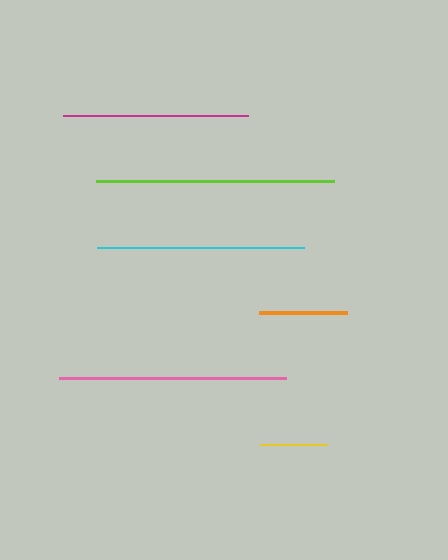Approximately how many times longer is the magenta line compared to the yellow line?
The magenta line is approximately 2.7 times the length of the yellow line.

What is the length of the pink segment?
The pink segment is approximately 227 pixels long.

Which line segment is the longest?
The lime line is the longest at approximately 238 pixels.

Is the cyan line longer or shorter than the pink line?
The pink line is longer than the cyan line.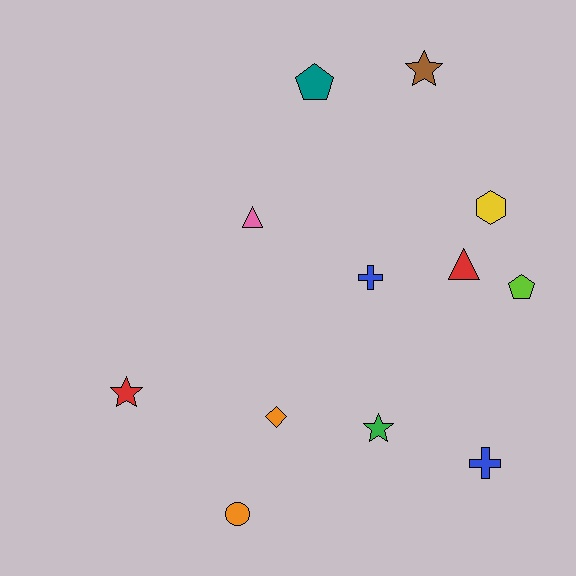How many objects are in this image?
There are 12 objects.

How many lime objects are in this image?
There is 1 lime object.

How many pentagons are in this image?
There are 2 pentagons.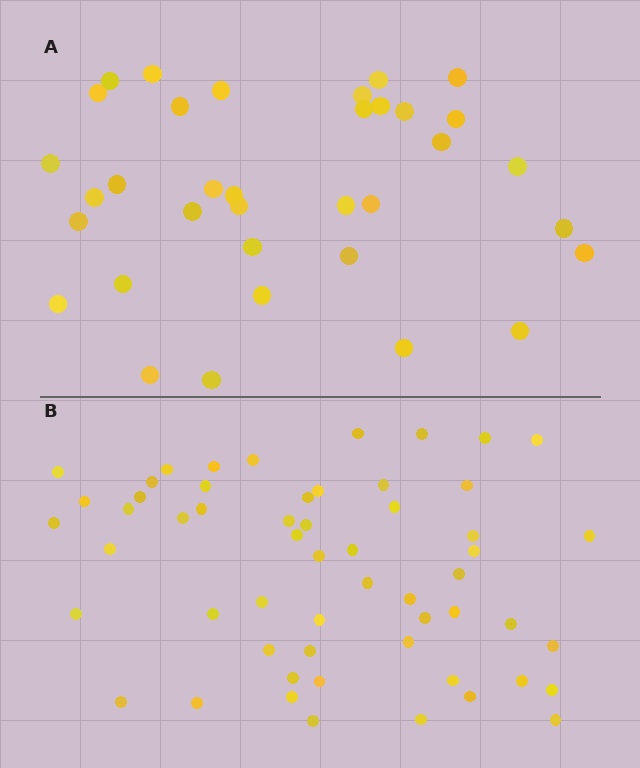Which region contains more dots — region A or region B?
Region B (the bottom region) has more dots.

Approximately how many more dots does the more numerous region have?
Region B has approximately 20 more dots than region A.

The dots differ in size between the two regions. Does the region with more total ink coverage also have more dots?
No. Region A has more total ink coverage because its dots are larger, but region B actually contains more individual dots. Total area can be misleading — the number of items is what matters here.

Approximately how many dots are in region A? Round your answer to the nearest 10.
About 40 dots. (The exact count is 35, which rounds to 40.)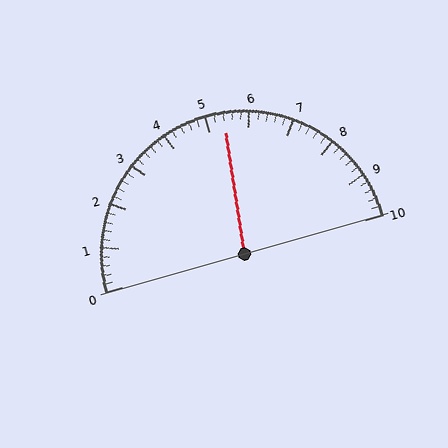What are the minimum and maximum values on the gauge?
The gauge ranges from 0 to 10.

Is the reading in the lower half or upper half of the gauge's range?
The reading is in the upper half of the range (0 to 10).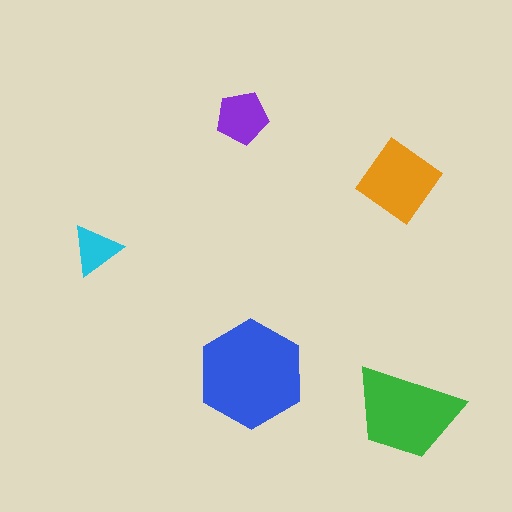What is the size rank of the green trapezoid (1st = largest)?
2nd.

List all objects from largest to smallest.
The blue hexagon, the green trapezoid, the orange diamond, the purple pentagon, the cyan triangle.